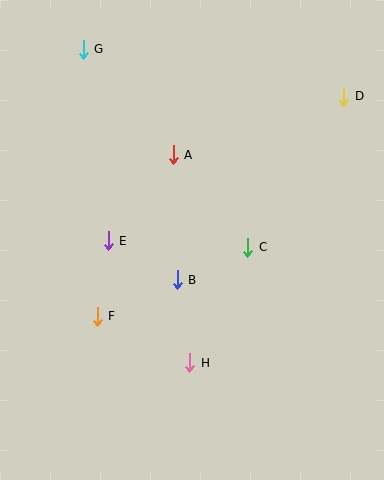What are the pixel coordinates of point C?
Point C is at (248, 247).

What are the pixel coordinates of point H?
Point H is at (190, 363).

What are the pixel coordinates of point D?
Point D is at (344, 96).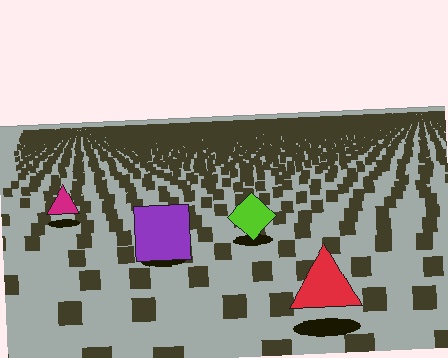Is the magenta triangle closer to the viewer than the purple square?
No. The purple square is closer — you can tell from the texture gradient: the ground texture is coarser near it.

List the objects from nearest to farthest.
From nearest to farthest: the red triangle, the purple square, the lime diamond, the magenta triangle.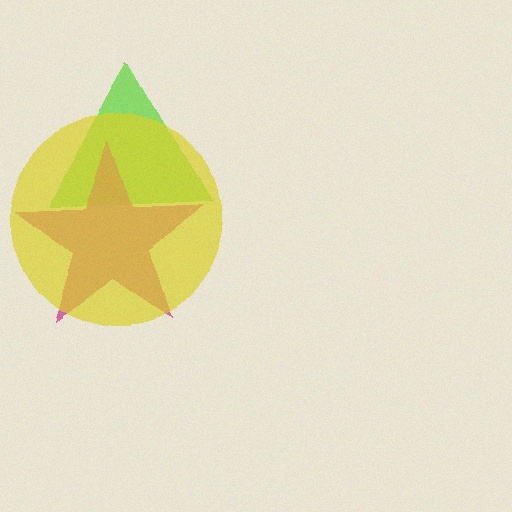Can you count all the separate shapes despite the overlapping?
Yes, there are 3 separate shapes.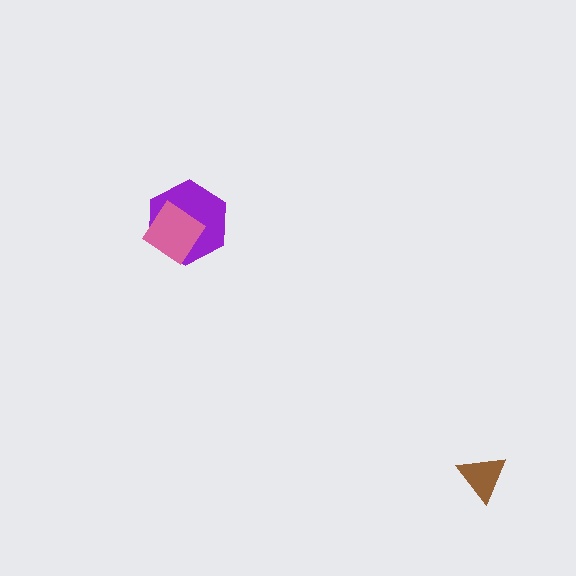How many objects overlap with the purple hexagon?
1 object overlaps with the purple hexagon.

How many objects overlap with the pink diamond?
1 object overlaps with the pink diamond.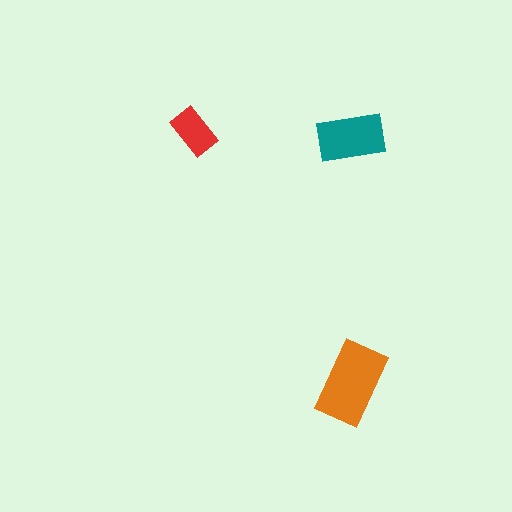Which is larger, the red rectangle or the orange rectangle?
The orange one.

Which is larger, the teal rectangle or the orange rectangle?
The orange one.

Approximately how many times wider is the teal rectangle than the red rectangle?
About 1.5 times wider.